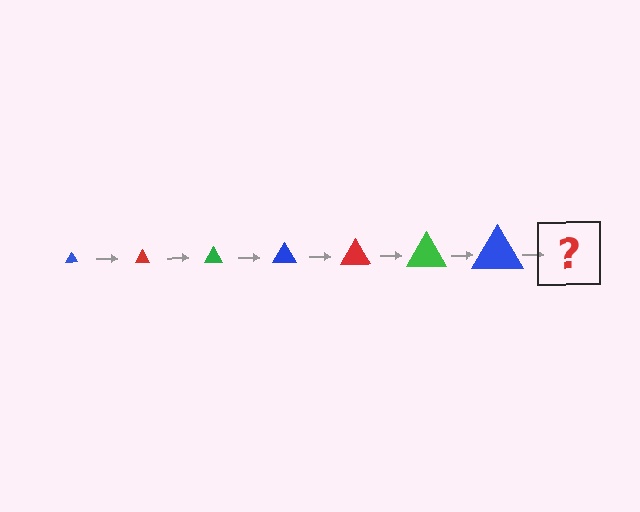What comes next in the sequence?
The next element should be a red triangle, larger than the previous one.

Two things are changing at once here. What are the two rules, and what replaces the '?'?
The two rules are that the triangle grows larger each step and the color cycles through blue, red, and green. The '?' should be a red triangle, larger than the previous one.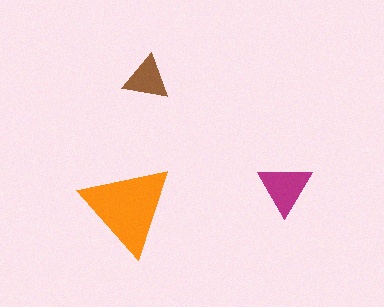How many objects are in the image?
There are 3 objects in the image.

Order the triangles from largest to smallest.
the orange one, the magenta one, the brown one.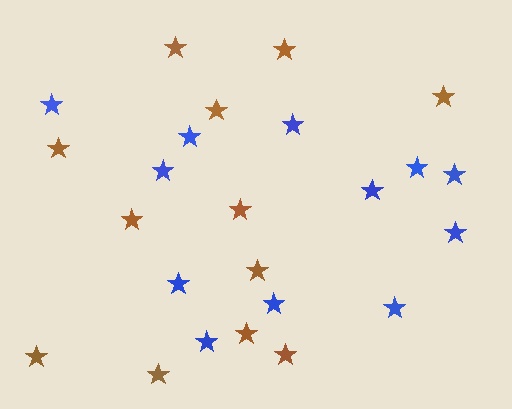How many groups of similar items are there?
There are 2 groups: one group of blue stars (12) and one group of brown stars (12).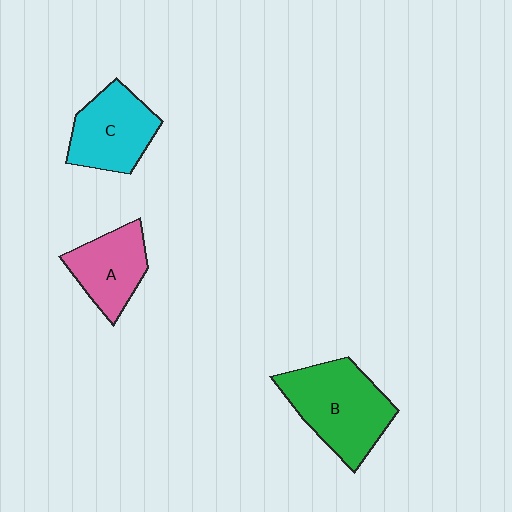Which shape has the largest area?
Shape B (green).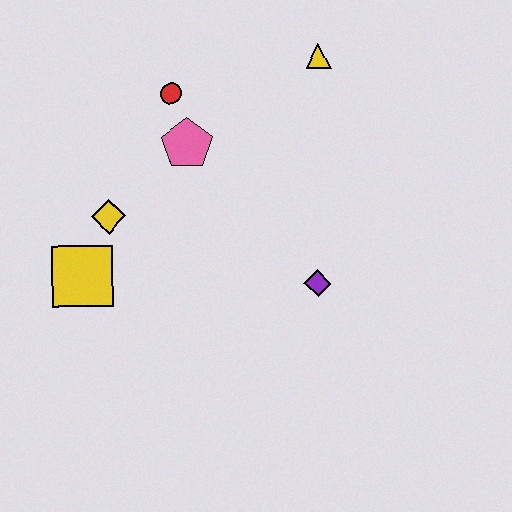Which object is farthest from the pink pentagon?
The purple diamond is farthest from the pink pentagon.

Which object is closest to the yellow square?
The yellow diamond is closest to the yellow square.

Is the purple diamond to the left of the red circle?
No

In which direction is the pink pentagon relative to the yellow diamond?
The pink pentagon is to the right of the yellow diamond.